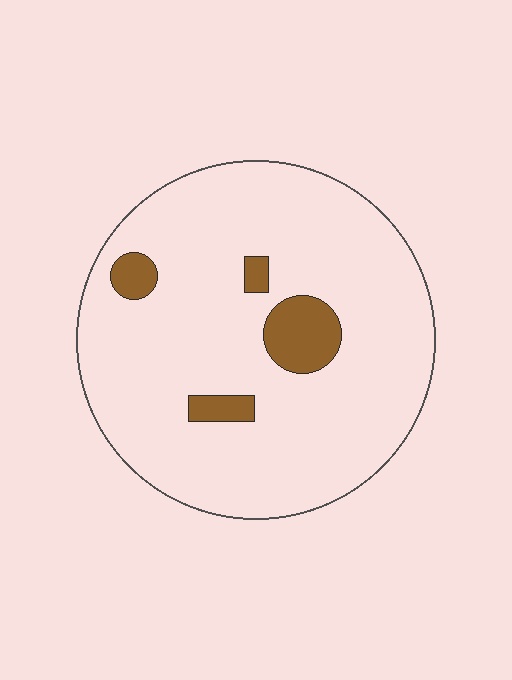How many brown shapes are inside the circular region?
4.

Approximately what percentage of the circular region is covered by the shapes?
Approximately 10%.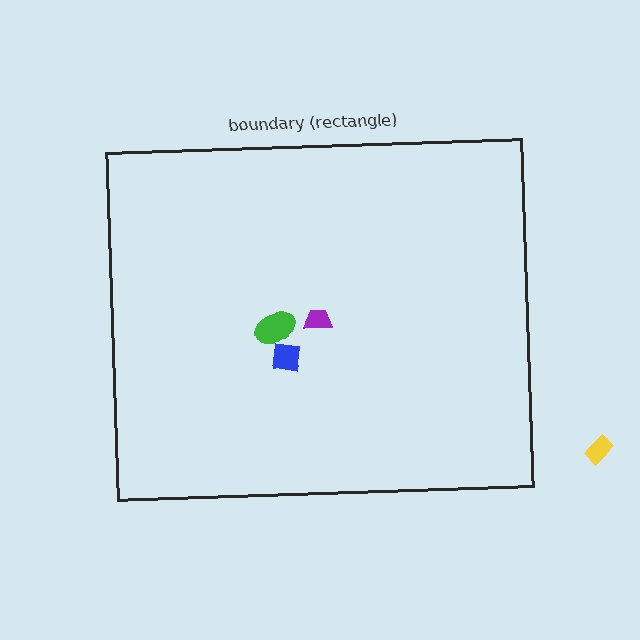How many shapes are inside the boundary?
3 inside, 1 outside.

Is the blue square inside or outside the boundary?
Inside.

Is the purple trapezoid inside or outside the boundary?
Inside.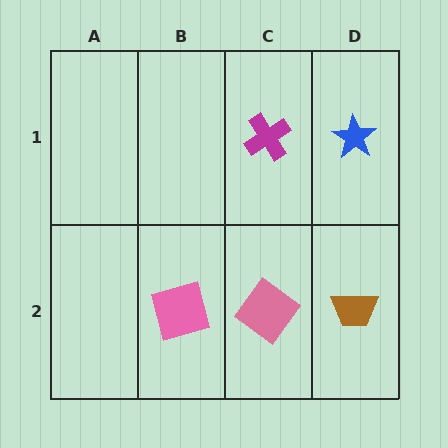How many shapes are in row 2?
3 shapes.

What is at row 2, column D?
A brown trapezoid.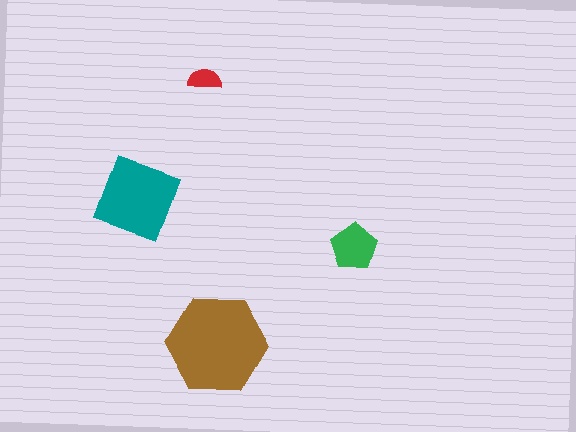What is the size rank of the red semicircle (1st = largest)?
4th.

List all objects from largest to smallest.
The brown hexagon, the teal diamond, the green pentagon, the red semicircle.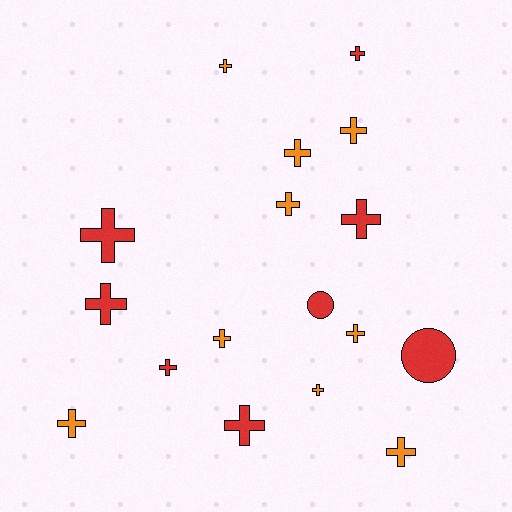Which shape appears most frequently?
Cross, with 15 objects.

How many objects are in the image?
There are 17 objects.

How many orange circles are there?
There are no orange circles.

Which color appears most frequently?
Orange, with 9 objects.